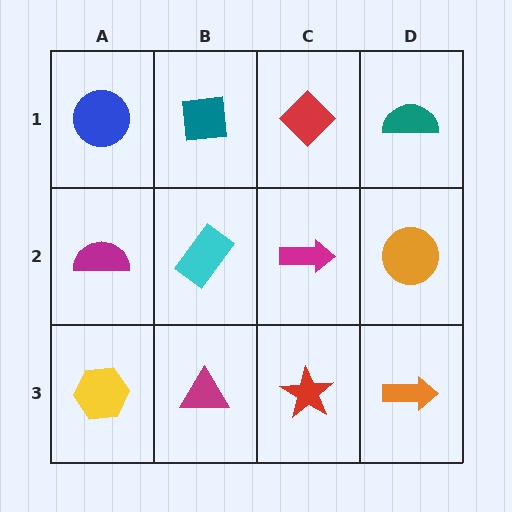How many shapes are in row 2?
4 shapes.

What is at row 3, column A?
A yellow hexagon.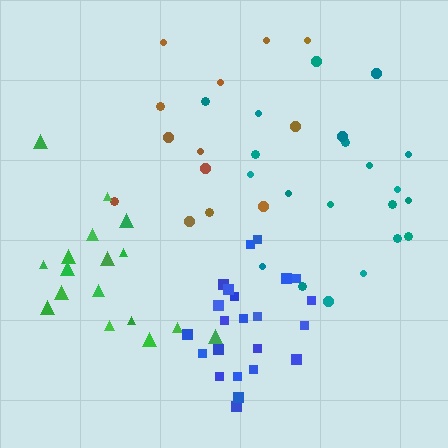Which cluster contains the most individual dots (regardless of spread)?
Blue (23).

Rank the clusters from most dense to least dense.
blue, green, teal, brown.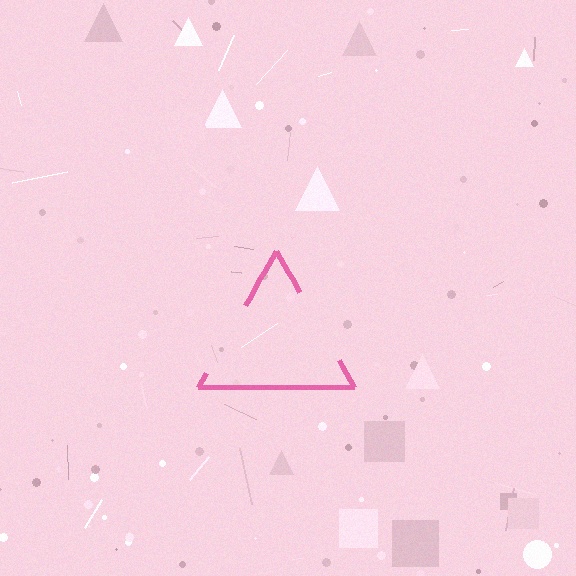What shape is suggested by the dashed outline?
The dashed outline suggests a triangle.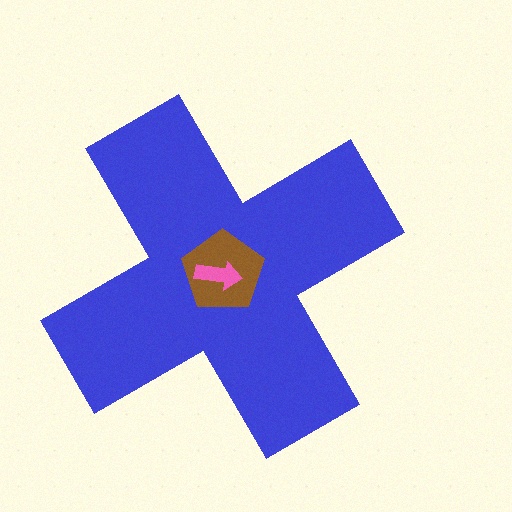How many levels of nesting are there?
3.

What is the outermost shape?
The blue cross.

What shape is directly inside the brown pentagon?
The pink arrow.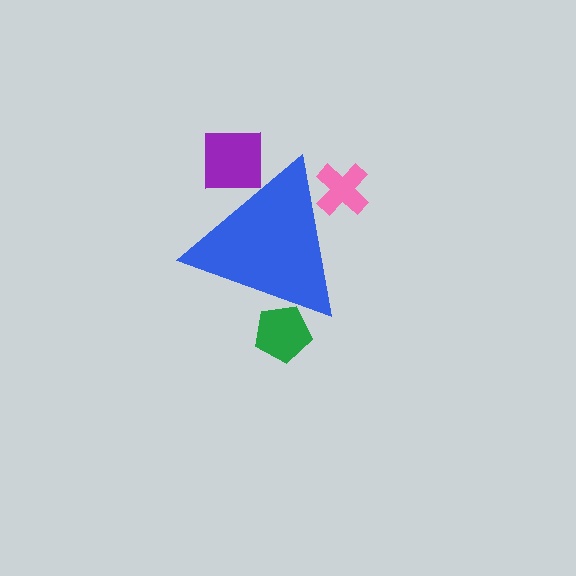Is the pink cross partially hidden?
Yes, the pink cross is partially hidden behind the blue triangle.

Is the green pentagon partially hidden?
Yes, the green pentagon is partially hidden behind the blue triangle.